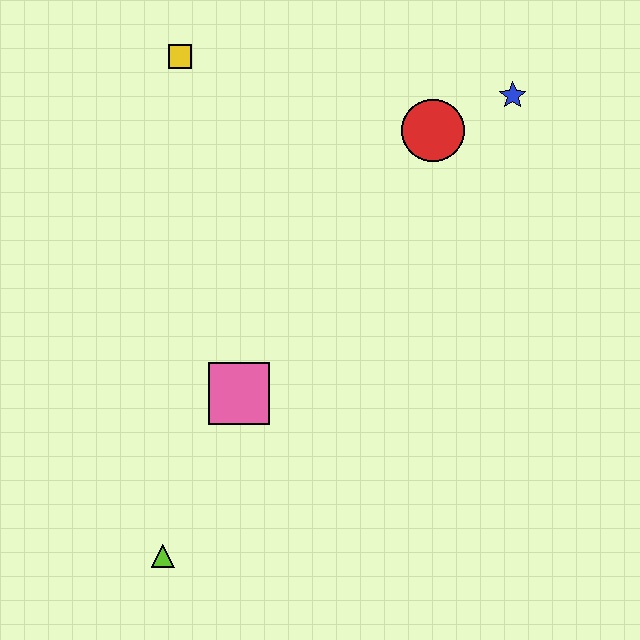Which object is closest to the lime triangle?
The pink square is closest to the lime triangle.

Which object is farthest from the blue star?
The lime triangle is farthest from the blue star.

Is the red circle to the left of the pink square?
No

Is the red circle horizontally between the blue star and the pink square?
Yes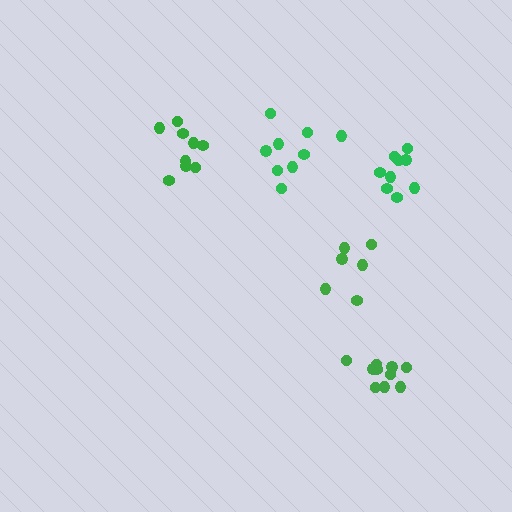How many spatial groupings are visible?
There are 5 spatial groupings.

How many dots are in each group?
Group 1: 9 dots, Group 2: 10 dots, Group 3: 9 dots, Group 4: 9 dots, Group 5: 6 dots (43 total).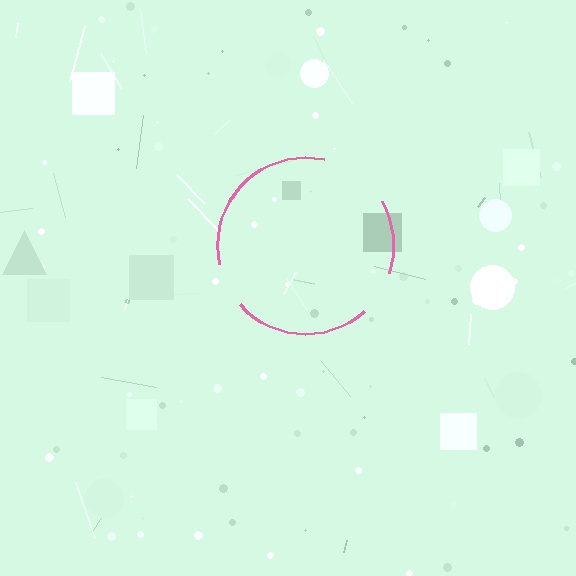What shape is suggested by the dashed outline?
The dashed outline suggests a circle.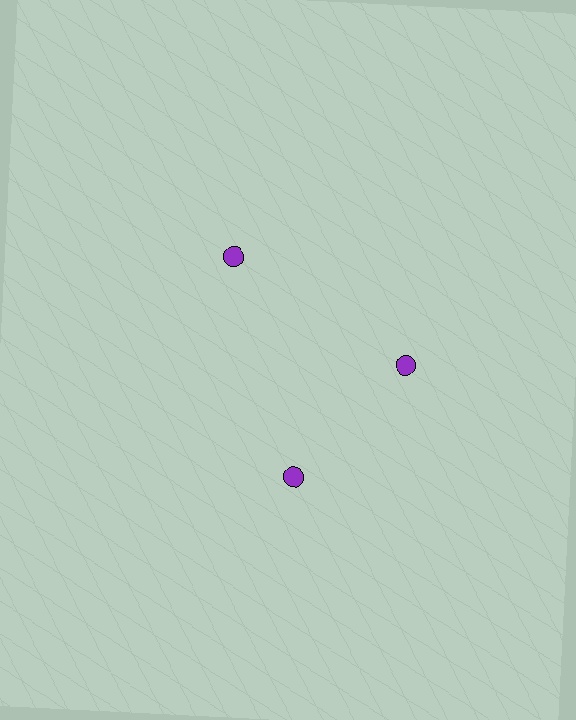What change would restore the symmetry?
The symmetry would be restored by rotating it back into even spacing with its neighbors so that all 3 circles sit at equal angles and equal distance from the center.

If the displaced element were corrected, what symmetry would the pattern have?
It would have 3-fold rotational symmetry — the pattern would map onto itself every 120 degrees.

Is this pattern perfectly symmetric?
No. The 3 purple circles are arranged in a ring, but one element near the 7 o'clock position is rotated out of alignment along the ring, breaking the 3-fold rotational symmetry.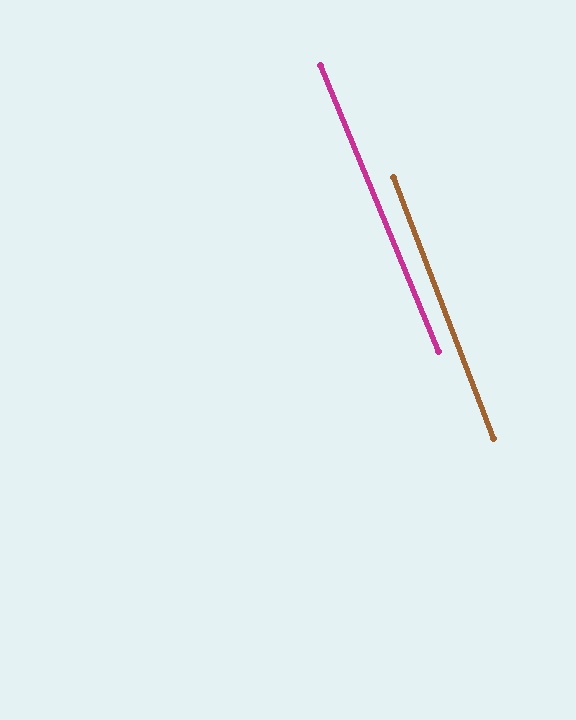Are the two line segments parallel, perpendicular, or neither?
Parallel — their directions differ by only 1.4°.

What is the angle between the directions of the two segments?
Approximately 1 degree.